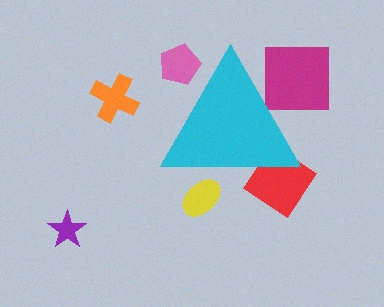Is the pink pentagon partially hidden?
Yes, the pink pentagon is partially hidden behind the cyan triangle.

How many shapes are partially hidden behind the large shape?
4 shapes are partially hidden.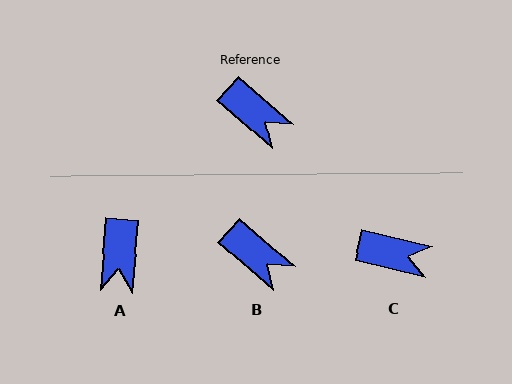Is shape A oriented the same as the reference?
No, it is off by about 53 degrees.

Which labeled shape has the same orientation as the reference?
B.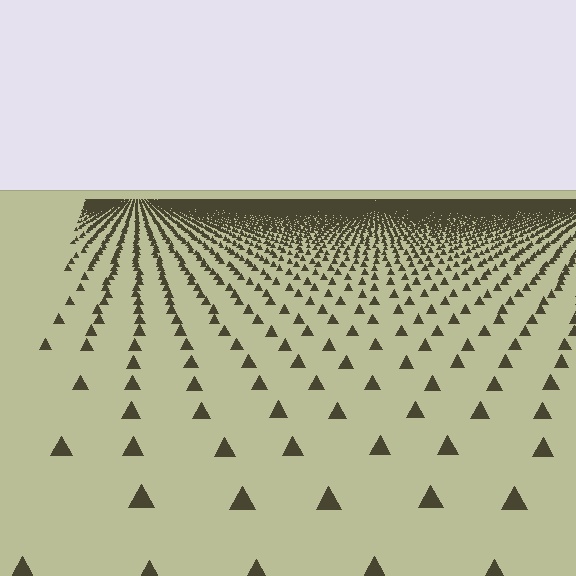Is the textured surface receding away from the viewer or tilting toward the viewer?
The surface is receding away from the viewer. Texture elements get smaller and denser toward the top.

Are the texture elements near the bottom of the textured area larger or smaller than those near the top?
Larger. Near the bottom, elements are closer to the viewer and appear at a bigger on-screen size.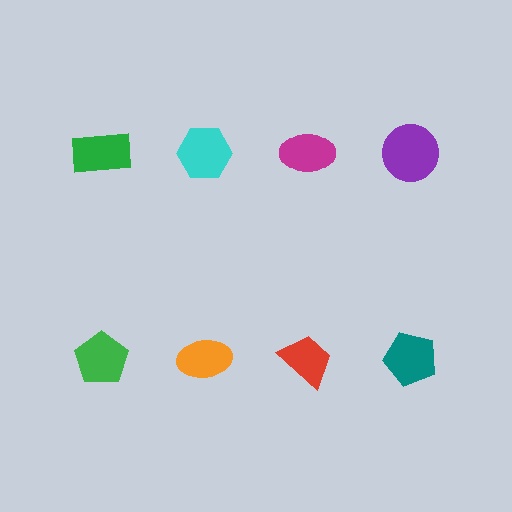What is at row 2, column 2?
An orange ellipse.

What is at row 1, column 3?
A magenta ellipse.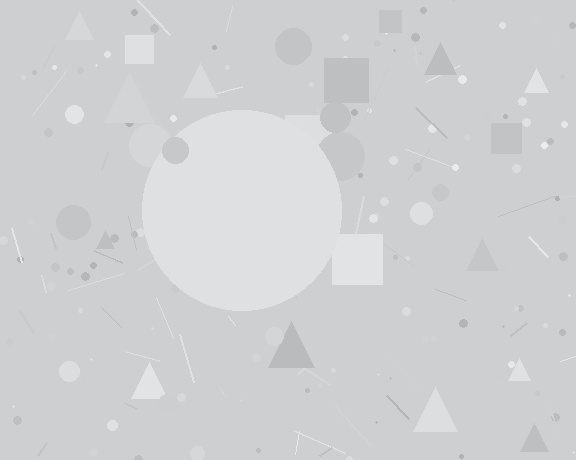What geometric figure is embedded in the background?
A circle is embedded in the background.